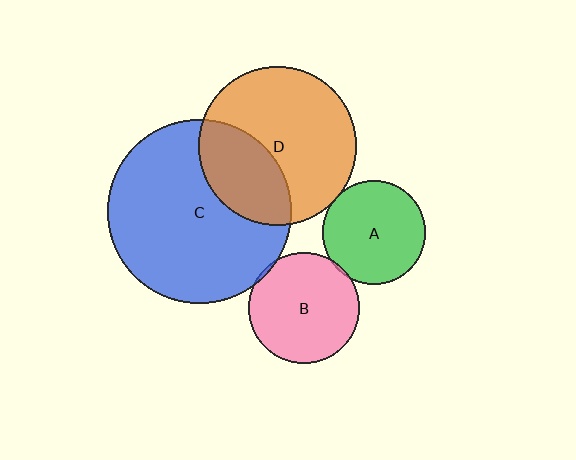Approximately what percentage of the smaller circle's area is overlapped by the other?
Approximately 35%.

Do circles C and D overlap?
Yes.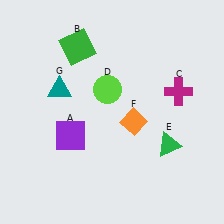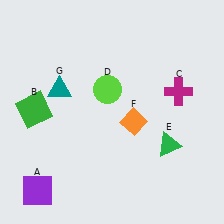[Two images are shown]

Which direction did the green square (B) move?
The green square (B) moved down.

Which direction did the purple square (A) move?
The purple square (A) moved down.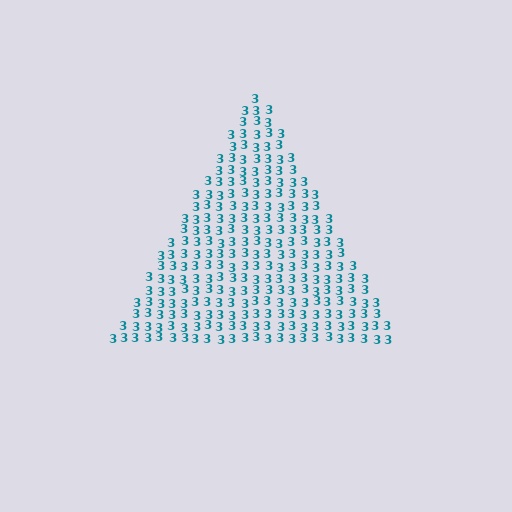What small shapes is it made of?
It is made of small digit 3's.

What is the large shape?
The large shape is a triangle.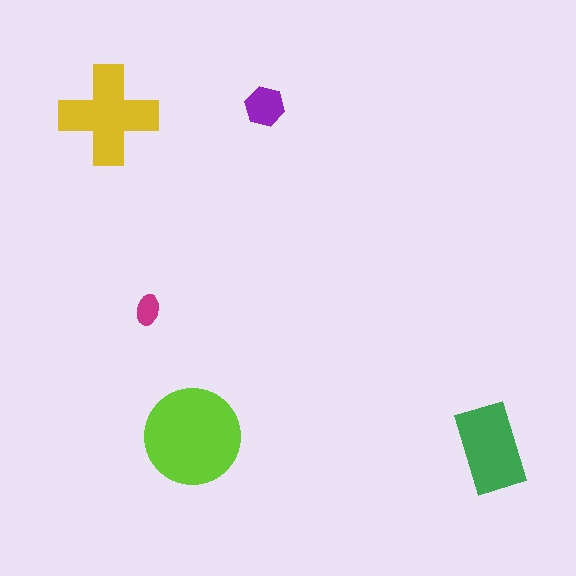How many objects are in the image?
There are 5 objects in the image.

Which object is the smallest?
The magenta ellipse.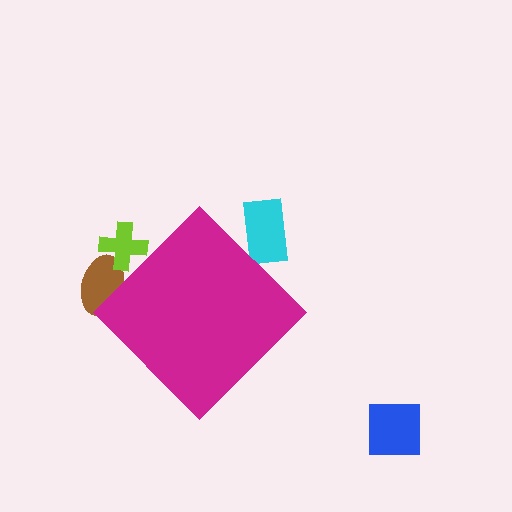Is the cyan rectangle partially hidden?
Yes, the cyan rectangle is partially hidden behind the magenta diamond.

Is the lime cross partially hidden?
Yes, the lime cross is partially hidden behind the magenta diamond.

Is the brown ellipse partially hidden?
Yes, the brown ellipse is partially hidden behind the magenta diamond.